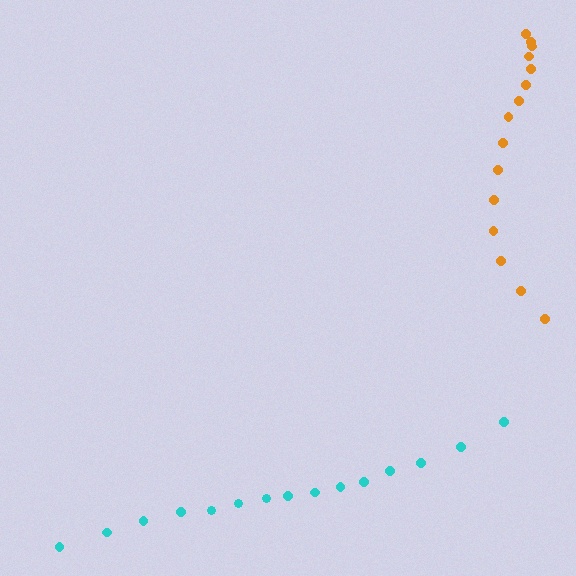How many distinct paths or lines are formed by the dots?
There are 2 distinct paths.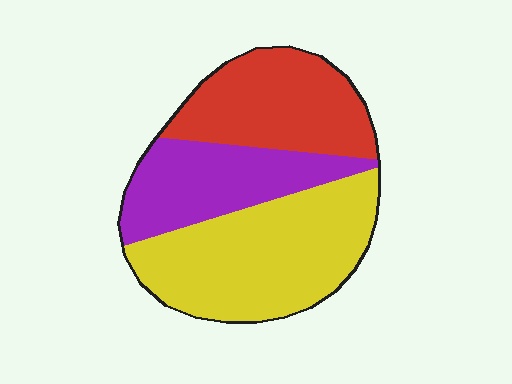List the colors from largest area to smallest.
From largest to smallest: yellow, red, purple.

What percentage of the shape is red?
Red covers around 30% of the shape.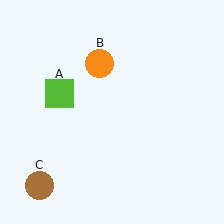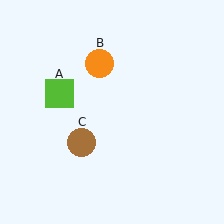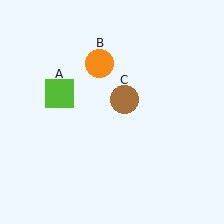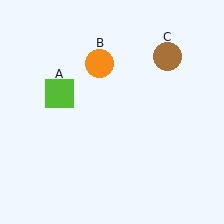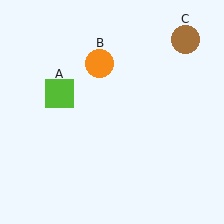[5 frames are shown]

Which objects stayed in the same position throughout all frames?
Lime square (object A) and orange circle (object B) remained stationary.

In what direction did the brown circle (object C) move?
The brown circle (object C) moved up and to the right.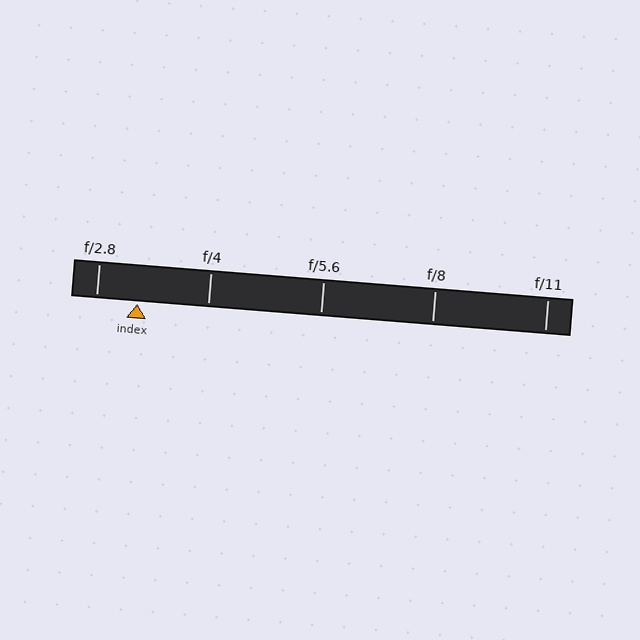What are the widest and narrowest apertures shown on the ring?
The widest aperture shown is f/2.8 and the narrowest is f/11.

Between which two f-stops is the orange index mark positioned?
The index mark is between f/2.8 and f/4.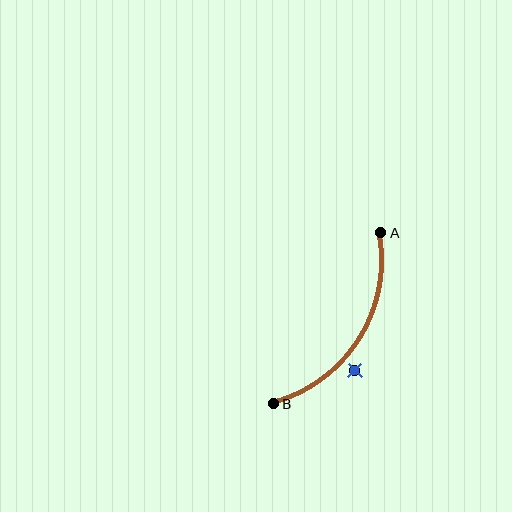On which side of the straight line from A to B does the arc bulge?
The arc bulges to the right of the straight line connecting A and B.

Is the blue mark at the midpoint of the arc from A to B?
No — the blue mark does not lie on the arc at all. It sits slightly outside the curve.